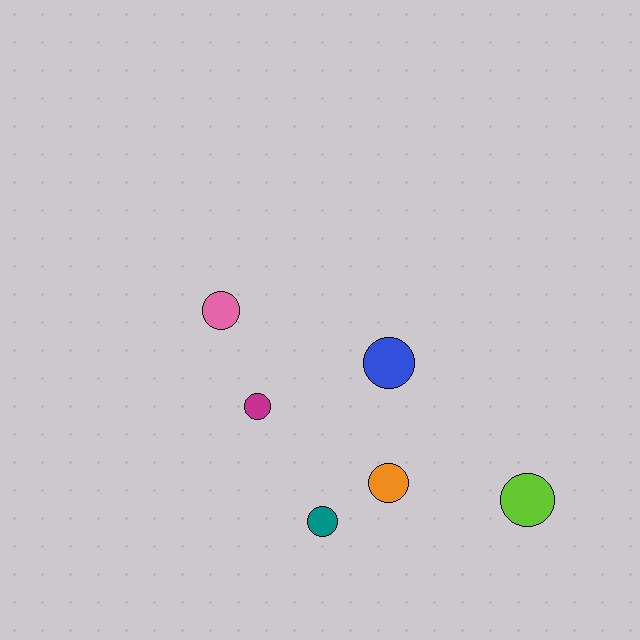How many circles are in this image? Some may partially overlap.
There are 6 circles.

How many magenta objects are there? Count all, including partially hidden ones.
There is 1 magenta object.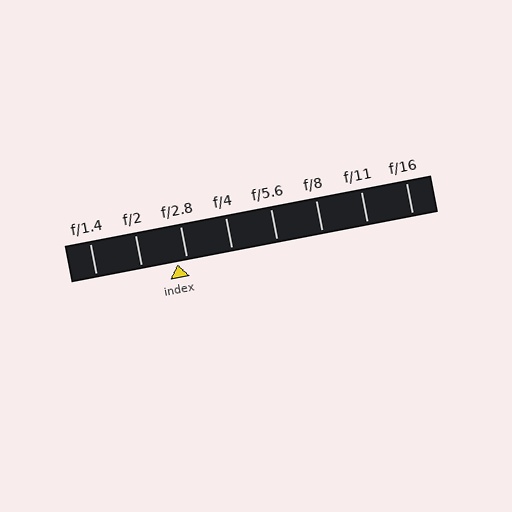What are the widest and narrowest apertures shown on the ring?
The widest aperture shown is f/1.4 and the narrowest is f/16.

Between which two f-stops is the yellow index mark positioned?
The index mark is between f/2 and f/2.8.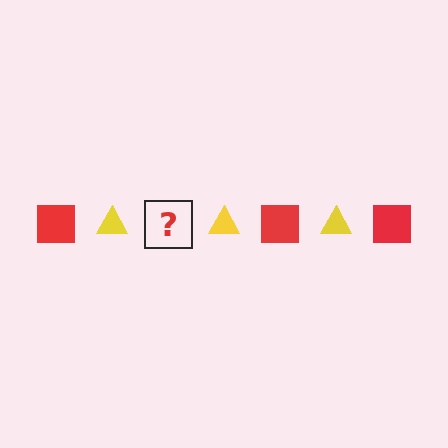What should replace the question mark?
The question mark should be replaced with a red square.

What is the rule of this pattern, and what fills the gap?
The rule is that the pattern alternates between red square and yellow triangle. The gap should be filled with a red square.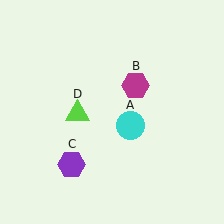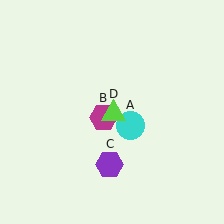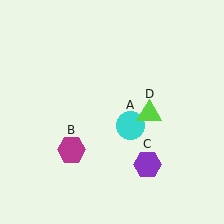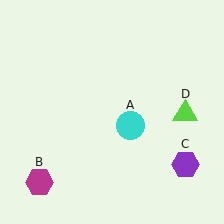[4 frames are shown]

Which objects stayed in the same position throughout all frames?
Cyan circle (object A) remained stationary.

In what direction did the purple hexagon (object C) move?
The purple hexagon (object C) moved right.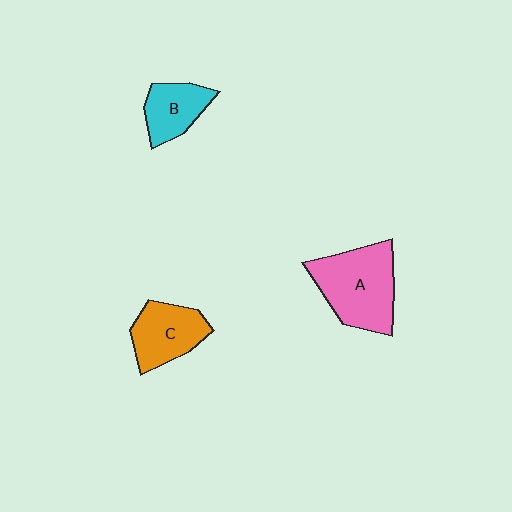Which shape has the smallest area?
Shape B (cyan).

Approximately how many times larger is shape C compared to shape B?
Approximately 1.3 times.